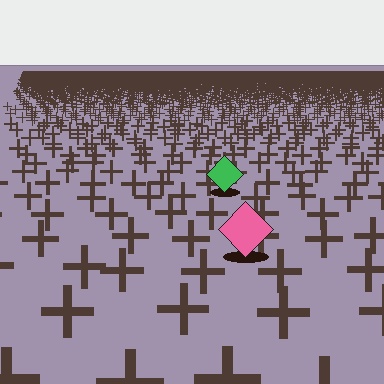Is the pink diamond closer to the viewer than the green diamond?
Yes. The pink diamond is closer — you can tell from the texture gradient: the ground texture is coarser near it.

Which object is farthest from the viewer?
The green diamond is farthest from the viewer. It appears smaller and the ground texture around it is denser.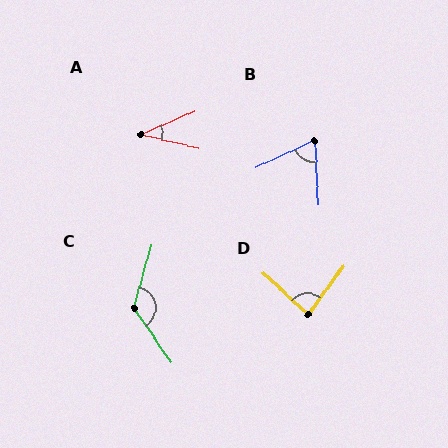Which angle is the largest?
C, at approximately 130 degrees.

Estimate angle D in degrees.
Approximately 84 degrees.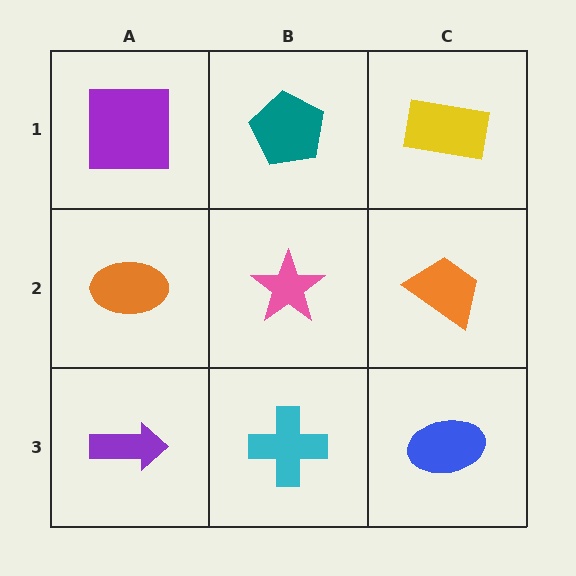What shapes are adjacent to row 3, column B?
A pink star (row 2, column B), a purple arrow (row 3, column A), a blue ellipse (row 3, column C).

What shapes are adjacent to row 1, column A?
An orange ellipse (row 2, column A), a teal pentagon (row 1, column B).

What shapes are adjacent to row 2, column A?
A purple square (row 1, column A), a purple arrow (row 3, column A), a pink star (row 2, column B).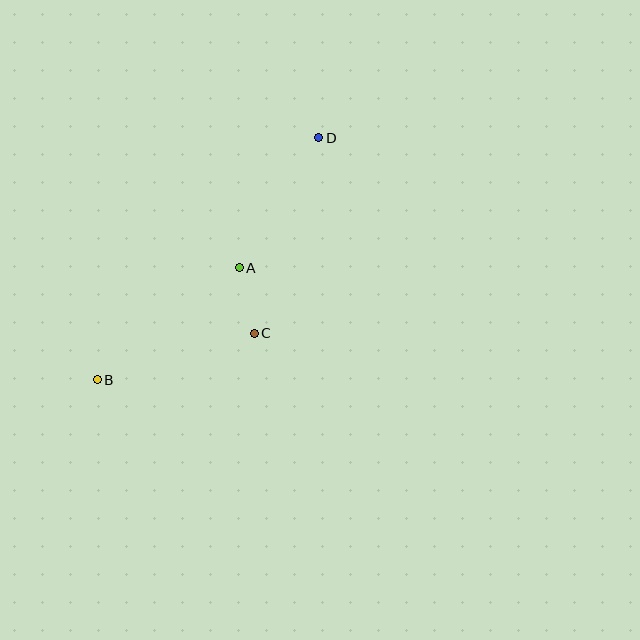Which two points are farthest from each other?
Points B and D are farthest from each other.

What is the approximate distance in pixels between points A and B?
The distance between A and B is approximately 181 pixels.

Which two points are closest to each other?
Points A and C are closest to each other.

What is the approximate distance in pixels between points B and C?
The distance between B and C is approximately 163 pixels.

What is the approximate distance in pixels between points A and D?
The distance between A and D is approximately 152 pixels.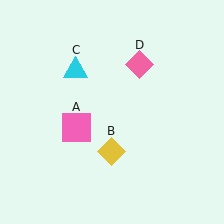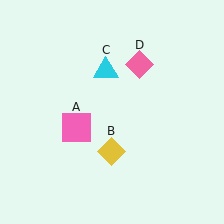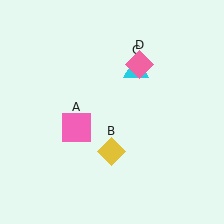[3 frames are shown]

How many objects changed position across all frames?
1 object changed position: cyan triangle (object C).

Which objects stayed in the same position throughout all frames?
Pink square (object A) and yellow diamond (object B) and pink diamond (object D) remained stationary.